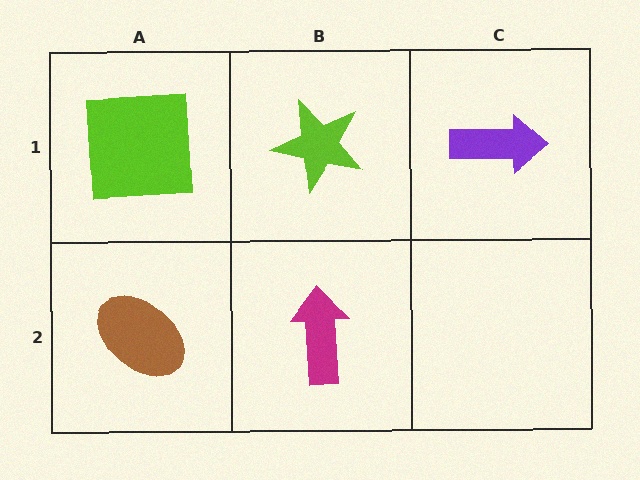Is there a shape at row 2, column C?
No, that cell is empty.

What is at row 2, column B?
A magenta arrow.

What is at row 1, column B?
A lime star.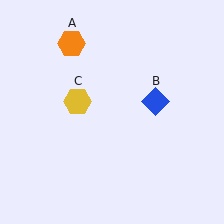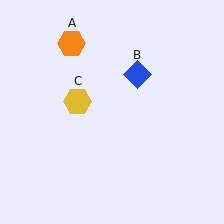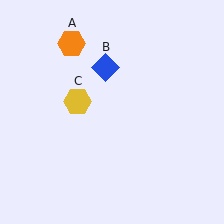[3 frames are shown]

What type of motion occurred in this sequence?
The blue diamond (object B) rotated counterclockwise around the center of the scene.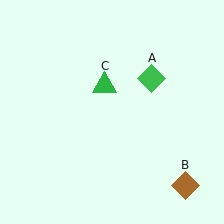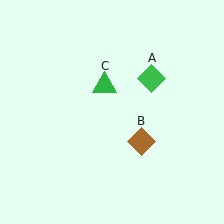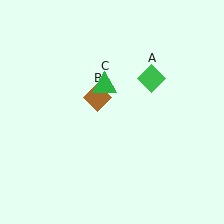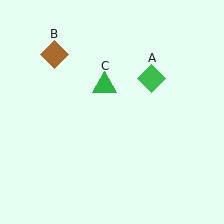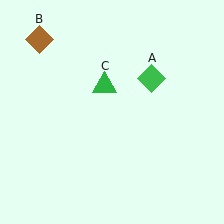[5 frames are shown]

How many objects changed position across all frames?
1 object changed position: brown diamond (object B).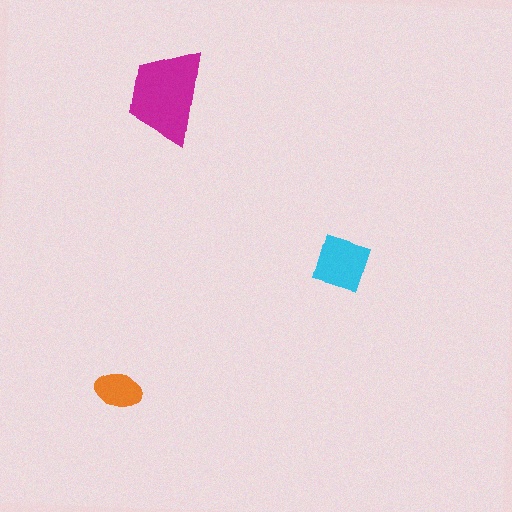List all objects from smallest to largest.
The orange ellipse, the cyan square, the magenta trapezoid.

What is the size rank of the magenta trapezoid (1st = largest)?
1st.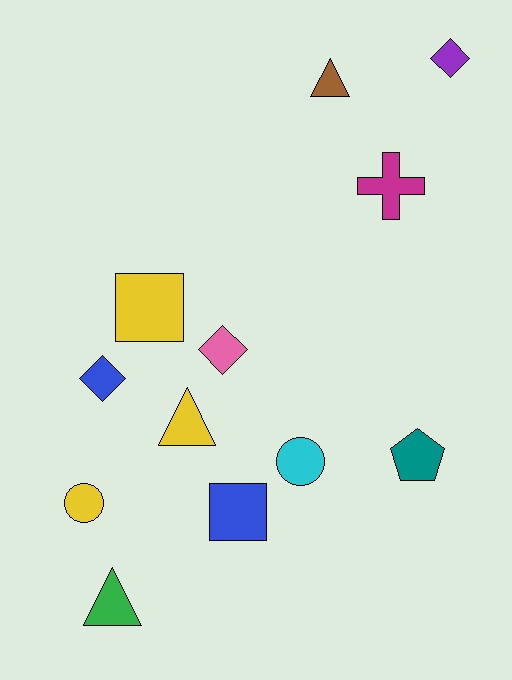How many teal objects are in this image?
There is 1 teal object.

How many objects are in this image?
There are 12 objects.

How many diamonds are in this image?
There are 3 diamonds.